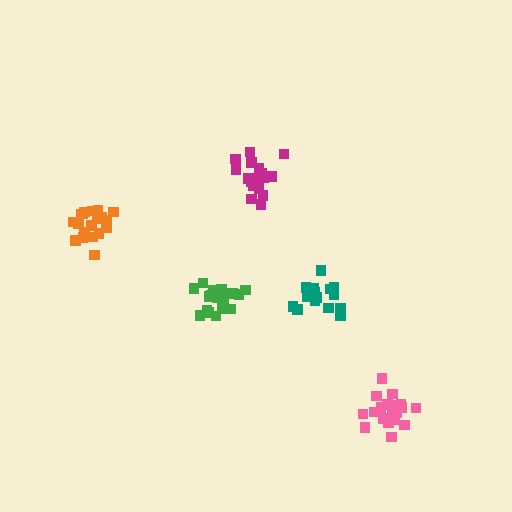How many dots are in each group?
Group 1: 18 dots, Group 2: 19 dots, Group 3: 17 dots, Group 4: 18 dots, Group 5: 19 dots (91 total).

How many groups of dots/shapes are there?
There are 5 groups.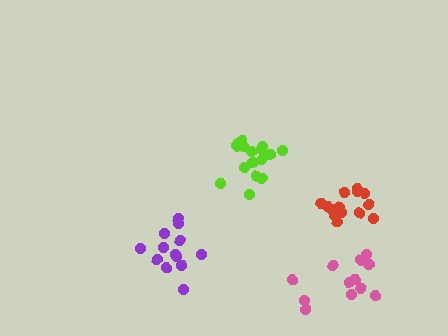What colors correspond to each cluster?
The clusters are colored: pink, lime, red, purple.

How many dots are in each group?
Group 1: 13 dots, Group 2: 16 dots, Group 3: 14 dots, Group 4: 13 dots (56 total).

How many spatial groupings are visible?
There are 4 spatial groupings.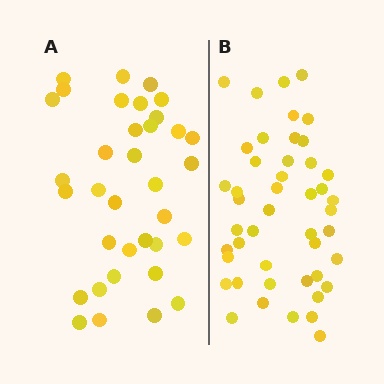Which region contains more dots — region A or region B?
Region B (the right region) has more dots.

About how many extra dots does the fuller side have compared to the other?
Region B has roughly 12 or so more dots than region A.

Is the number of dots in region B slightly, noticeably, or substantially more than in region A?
Region B has noticeably more, but not dramatically so. The ratio is roughly 1.3 to 1.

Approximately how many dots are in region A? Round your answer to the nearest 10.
About 40 dots. (The exact count is 35, which rounds to 40.)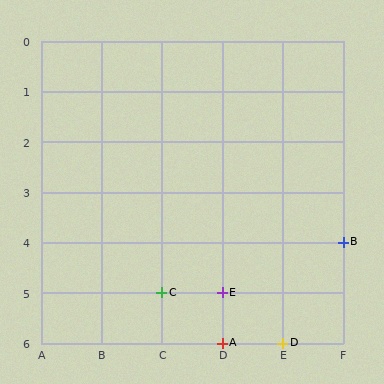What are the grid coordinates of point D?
Point D is at grid coordinates (E, 6).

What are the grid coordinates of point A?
Point A is at grid coordinates (D, 6).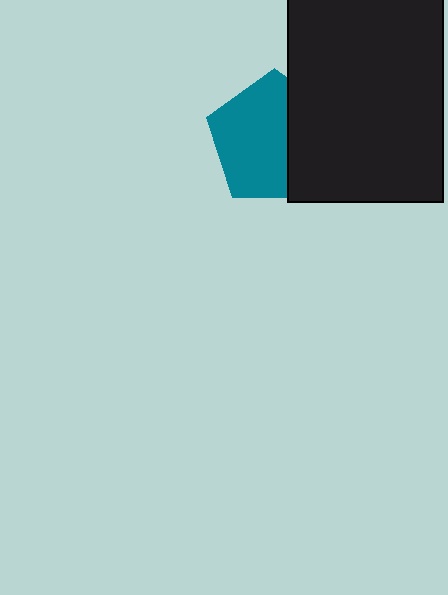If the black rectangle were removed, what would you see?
You would see the complete teal pentagon.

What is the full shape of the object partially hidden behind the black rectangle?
The partially hidden object is a teal pentagon.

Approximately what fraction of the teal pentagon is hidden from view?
Roughly 36% of the teal pentagon is hidden behind the black rectangle.